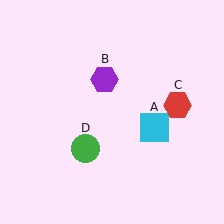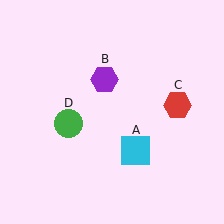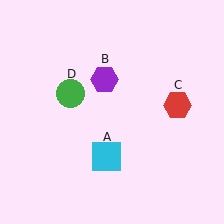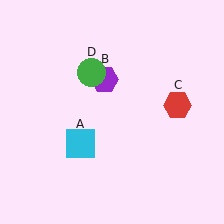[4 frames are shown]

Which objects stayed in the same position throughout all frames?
Purple hexagon (object B) and red hexagon (object C) remained stationary.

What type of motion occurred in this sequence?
The cyan square (object A), green circle (object D) rotated clockwise around the center of the scene.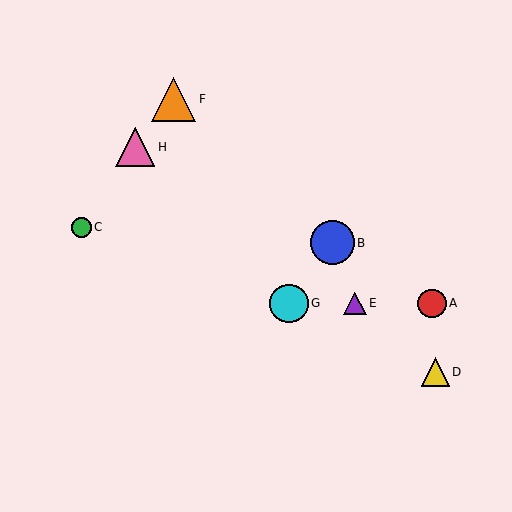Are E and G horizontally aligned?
Yes, both are at y≈304.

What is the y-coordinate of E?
Object E is at y≈304.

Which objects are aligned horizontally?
Objects A, E, G are aligned horizontally.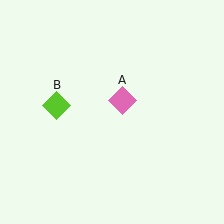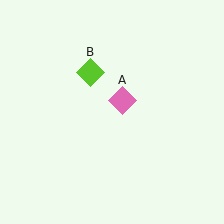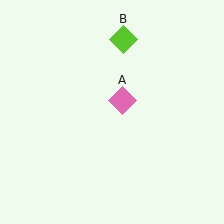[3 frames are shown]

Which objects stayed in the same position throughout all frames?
Pink diamond (object A) remained stationary.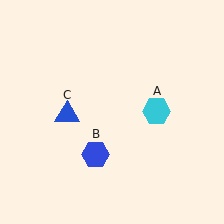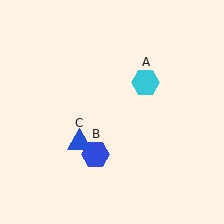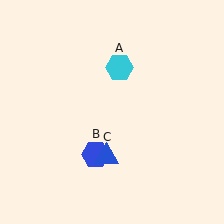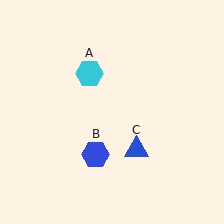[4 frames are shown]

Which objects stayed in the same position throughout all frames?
Blue hexagon (object B) remained stationary.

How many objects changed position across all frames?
2 objects changed position: cyan hexagon (object A), blue triangle (object C).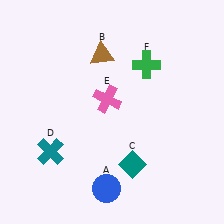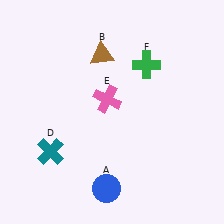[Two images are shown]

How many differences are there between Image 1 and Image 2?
There is 1 difference between the two images.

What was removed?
The teal diamond (C) was removed in Image 2.